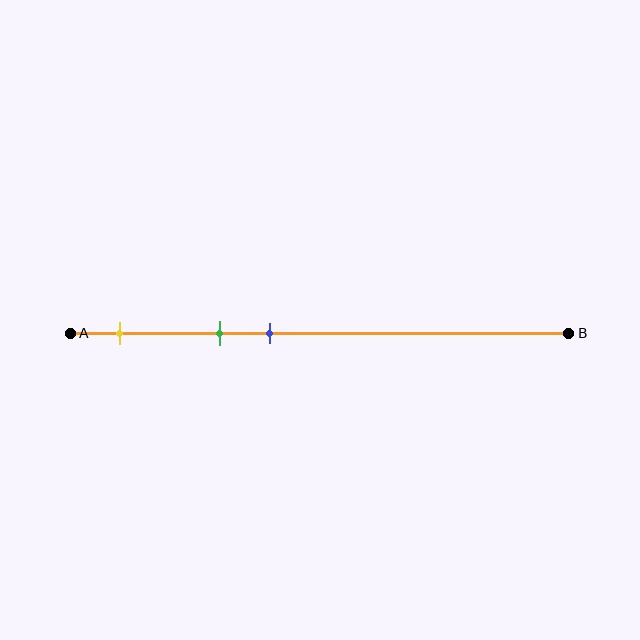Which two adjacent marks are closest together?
The green and blue marks are the closest adjacent pair.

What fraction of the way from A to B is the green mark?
The green mark is approximately 30% (0.3) of the way from A to B.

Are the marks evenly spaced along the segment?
Yes, the marks are approximately evenly spaced.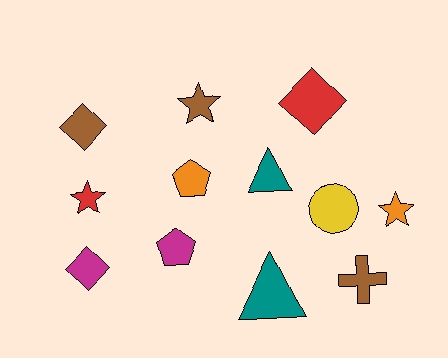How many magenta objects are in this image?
There are 2 magenta objects.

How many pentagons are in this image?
There are 2 pentagons.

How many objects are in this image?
There are 12 objects.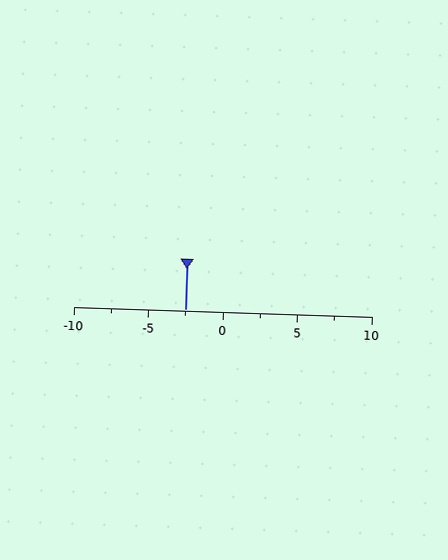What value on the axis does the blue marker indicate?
The marker indicates approximately -2.5.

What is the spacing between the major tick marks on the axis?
The major ticks are spaced 5 apart.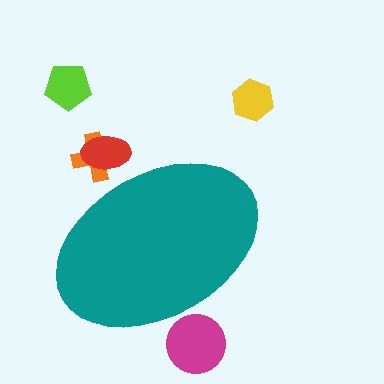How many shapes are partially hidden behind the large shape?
3 shapes are partially hidden.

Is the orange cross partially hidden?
Yes, the orange cross is partially hidden behind the teal ellipse.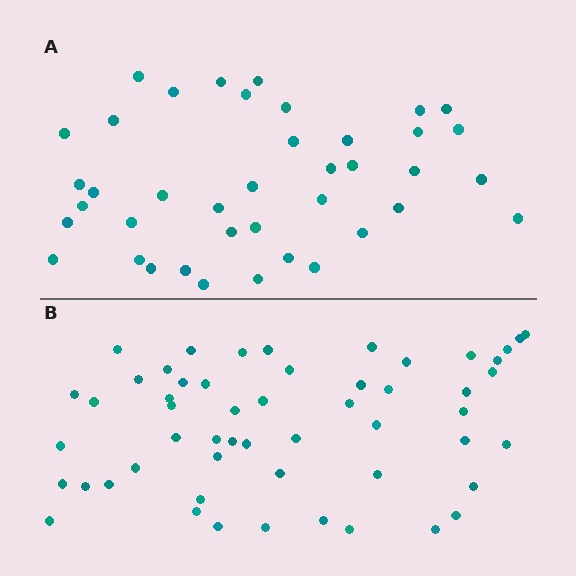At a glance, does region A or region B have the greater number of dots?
Region B (the bottom region) has more dots.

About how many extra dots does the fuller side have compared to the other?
Region B has approximately 15 more dots than region A.